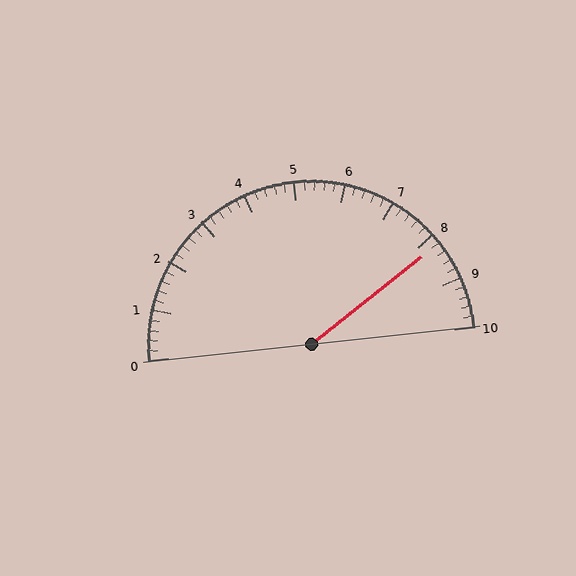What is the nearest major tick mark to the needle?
The nearest major tick mark is 8.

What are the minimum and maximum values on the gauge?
The gauge ranges from 0 to 10.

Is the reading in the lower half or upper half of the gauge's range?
The reading is in the upper half of the range (0 to 10).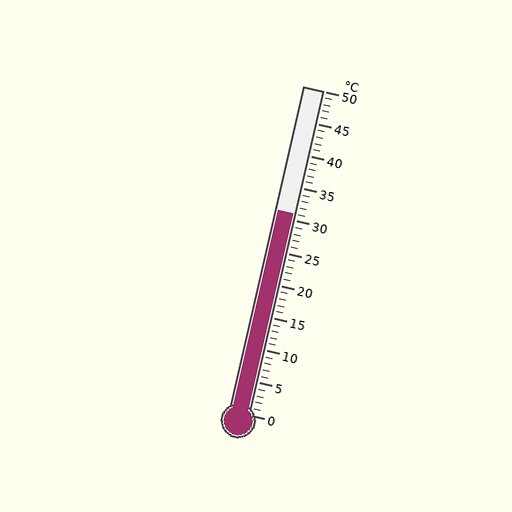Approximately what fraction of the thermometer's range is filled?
The thermometer is filled to approximately 60% of its range.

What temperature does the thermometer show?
The thermometer shows approximately 31°C.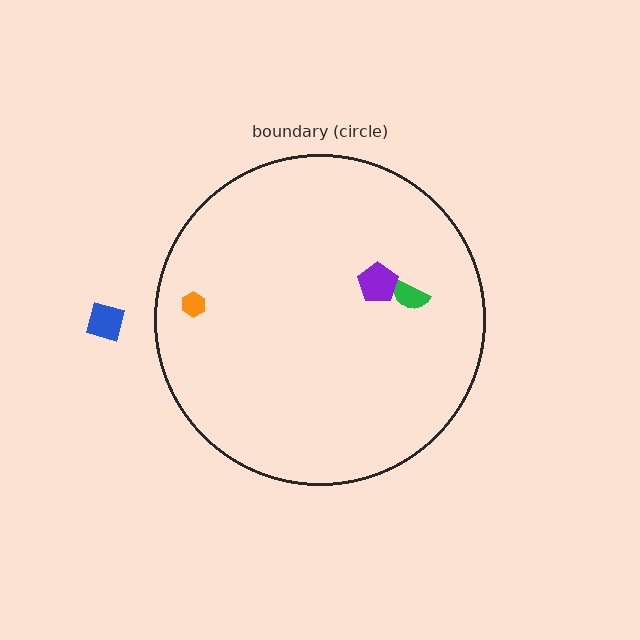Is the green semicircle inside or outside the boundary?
Inside.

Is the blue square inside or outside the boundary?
Outside.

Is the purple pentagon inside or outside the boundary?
Inside.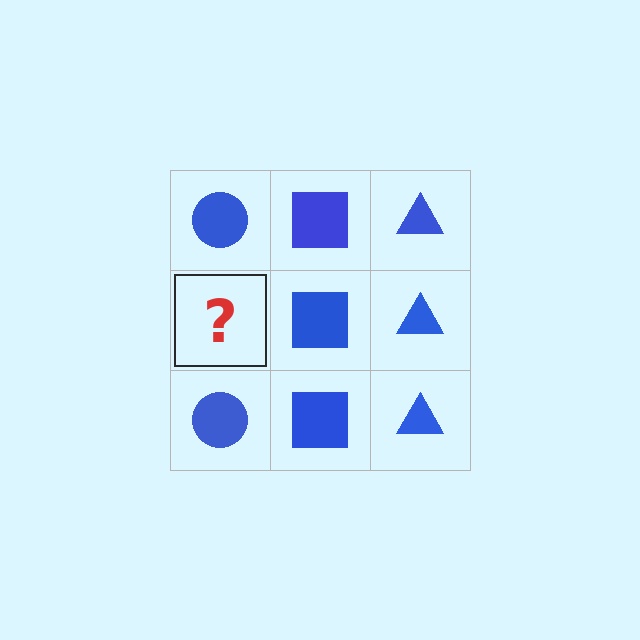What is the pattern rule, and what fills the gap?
The rule is that each column has a consistent shape. The gap should be filled with a blue circle.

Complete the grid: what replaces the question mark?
The question mark should be replaced with a blue circle.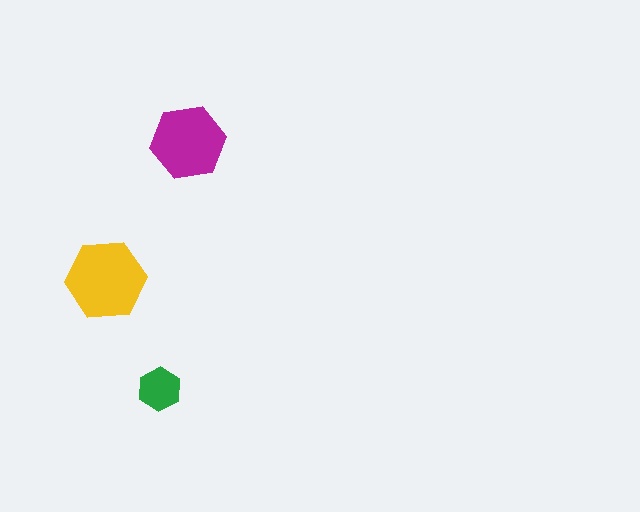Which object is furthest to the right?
The magenta hexagon is rightmost.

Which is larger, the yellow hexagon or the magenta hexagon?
The yellow one.